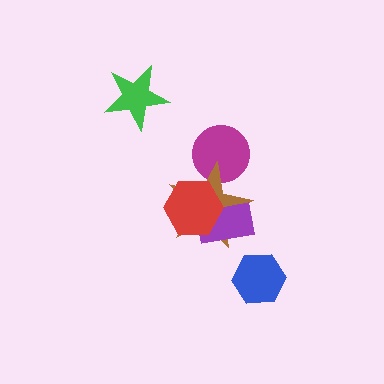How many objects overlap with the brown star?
3 objects overlap with the brown star.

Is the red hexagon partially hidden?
No, no other shape covers it.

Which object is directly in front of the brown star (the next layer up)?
The purple rectangle is directly in front of the brown star.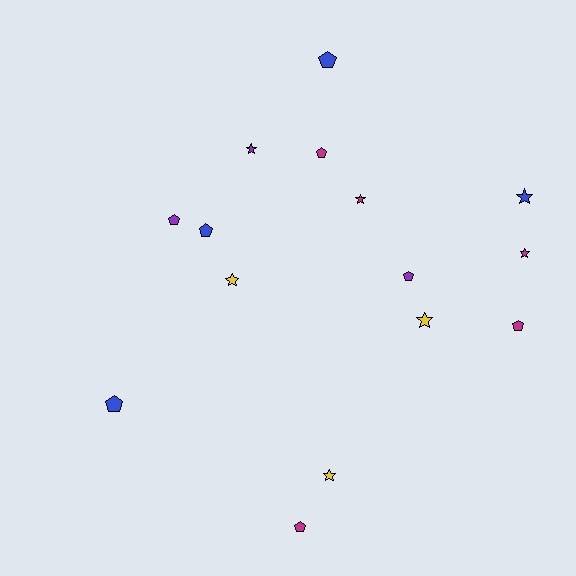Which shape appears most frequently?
Pentagon, with 8 objects.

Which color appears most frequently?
Magenta, with 5 objects.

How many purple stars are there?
There is 1 purple star.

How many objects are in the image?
There are 15 objects.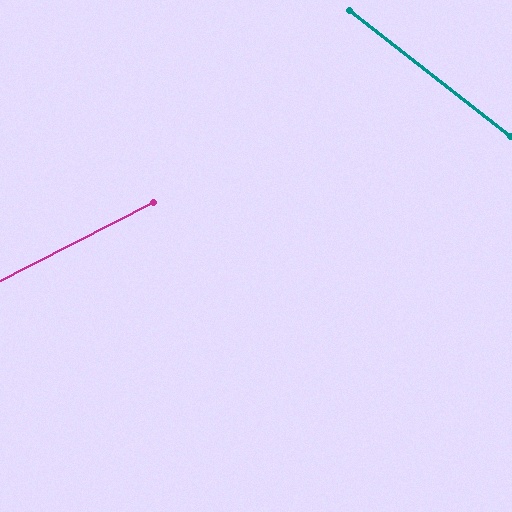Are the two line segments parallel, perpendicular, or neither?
Neither parallel nor perpendicular — they differ by about 65°.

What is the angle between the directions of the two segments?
Approximately 65 degrees.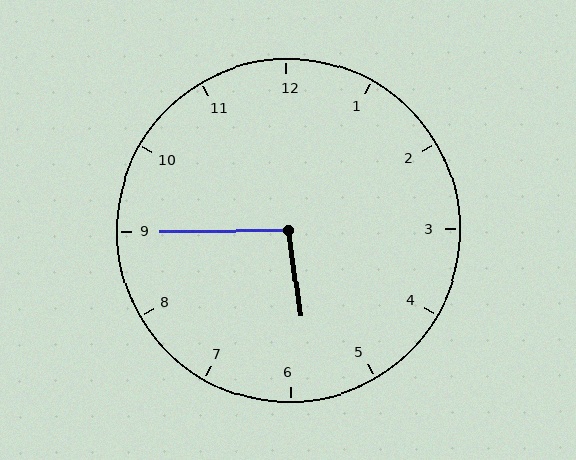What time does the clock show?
5:45.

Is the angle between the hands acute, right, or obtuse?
It is obtuse.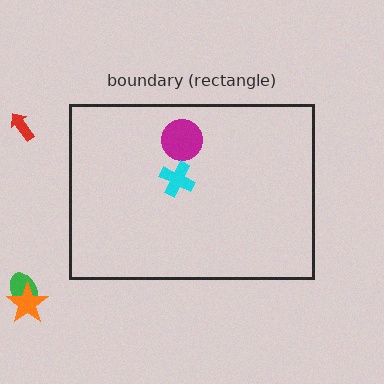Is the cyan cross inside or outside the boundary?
Inside.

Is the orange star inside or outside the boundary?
Outside.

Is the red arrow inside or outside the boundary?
Outside.